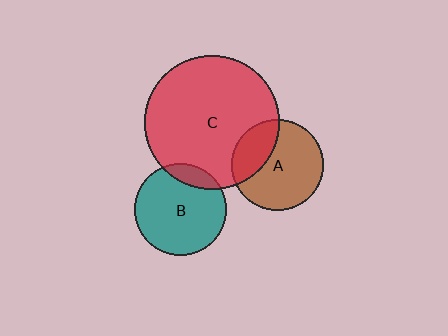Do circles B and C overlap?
Yes.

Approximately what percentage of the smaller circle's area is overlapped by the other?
Approximately 15%.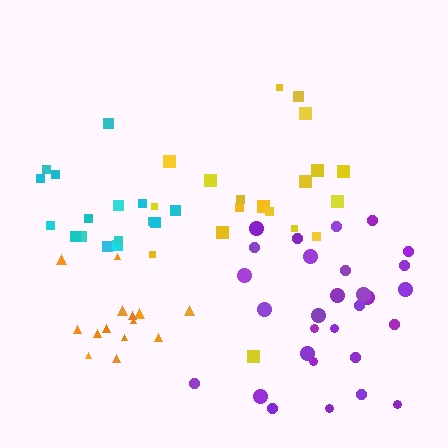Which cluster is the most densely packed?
Orange.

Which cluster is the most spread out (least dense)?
Yellow.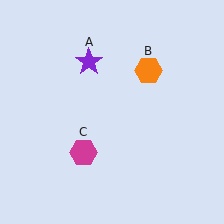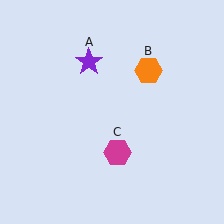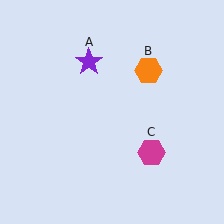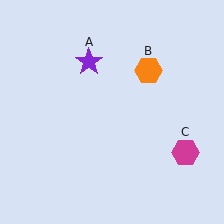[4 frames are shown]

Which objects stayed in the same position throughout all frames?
Purple star (object A) and orange hexagon (object B) remained stationary.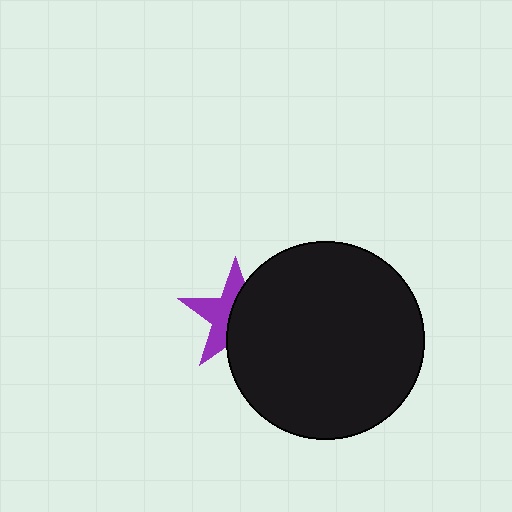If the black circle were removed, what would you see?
You would see the complete purple star.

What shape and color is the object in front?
The object in front is a black circle.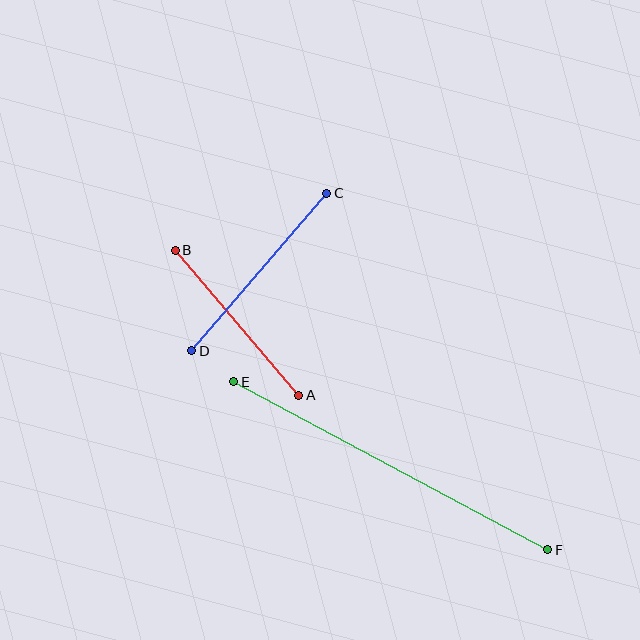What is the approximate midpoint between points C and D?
The midpoint is at approximately (259, 272) pixels.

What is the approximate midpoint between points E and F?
The midpoint is at approximately (391, 466) pixels.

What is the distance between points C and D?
The distance is approximately 207 pixels.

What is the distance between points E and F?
The distance is approximately 356 pixels.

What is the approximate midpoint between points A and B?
The midpoint is at approximately (237, 323) pixels.